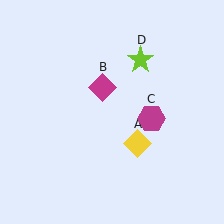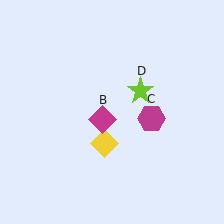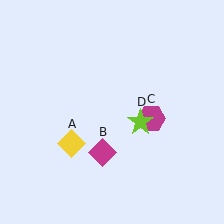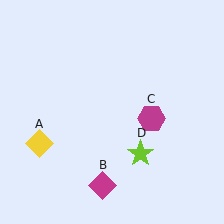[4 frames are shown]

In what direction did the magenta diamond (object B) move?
The magenta diamond (object B) moved down.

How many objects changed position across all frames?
3 objects changed position: yellow diamond (object A), magenta diamond (object B), lime star (object D).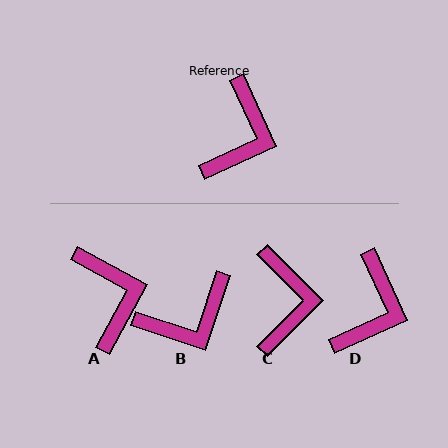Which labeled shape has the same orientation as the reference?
D.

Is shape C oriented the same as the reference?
No, it is off by about 20 degrees.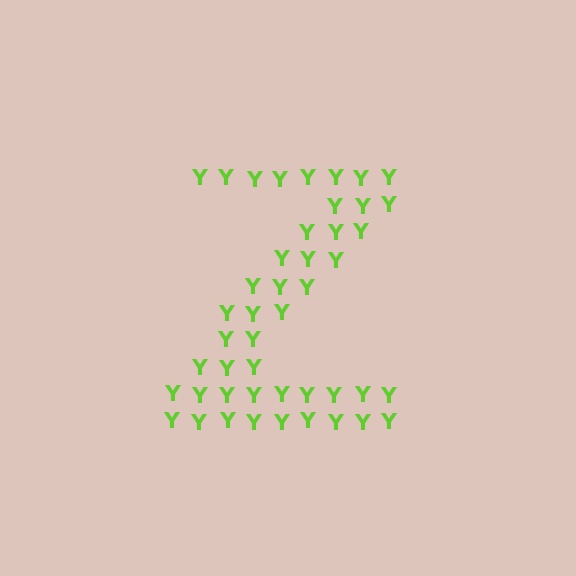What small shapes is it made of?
It is made of small letter Y's.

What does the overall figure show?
The overall figure shows the letter Z.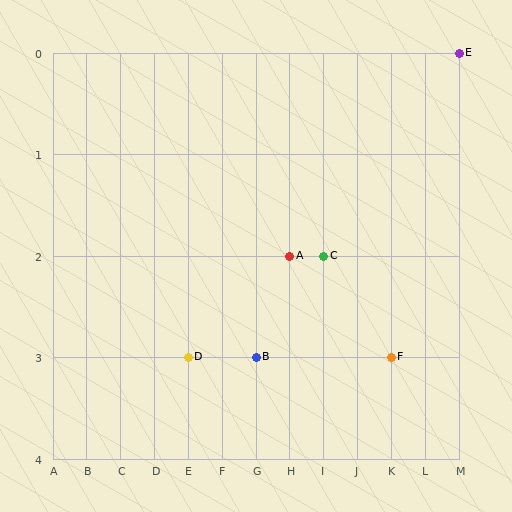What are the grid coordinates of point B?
Point B is at grid coordinates (G, 3).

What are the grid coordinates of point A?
Point A is at grid coordinates (H, 2).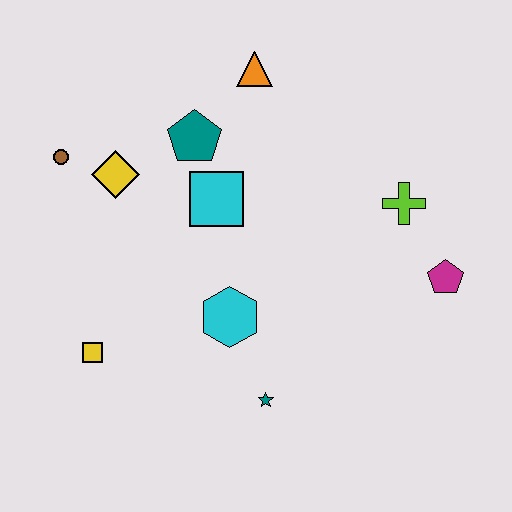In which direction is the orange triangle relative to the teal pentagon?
The orange triangle is above the teal pentagon.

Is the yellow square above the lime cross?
No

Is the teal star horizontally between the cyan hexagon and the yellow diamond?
No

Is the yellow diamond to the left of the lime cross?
Yes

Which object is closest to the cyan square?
The teal pentagon is closest to the cyan square.